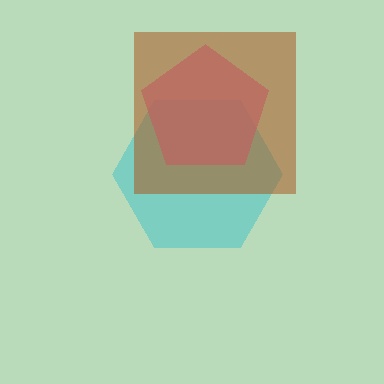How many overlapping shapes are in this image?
There are 3 overlapping shapes in the image.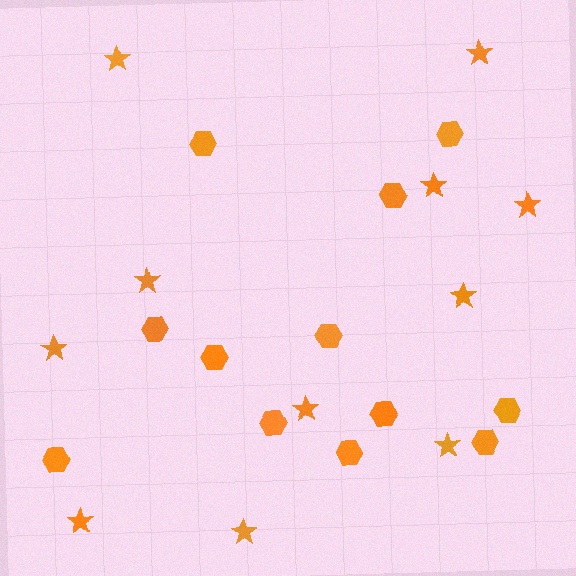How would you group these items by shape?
There are 2 groups: one group of stars (11) and one group of hexagons (12).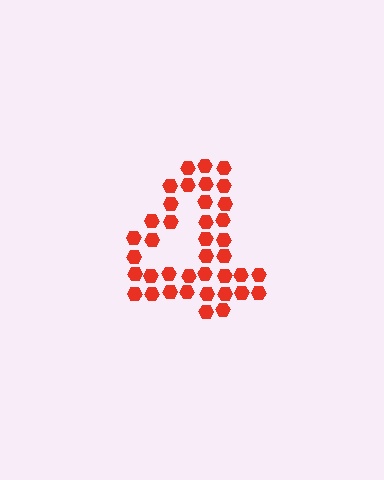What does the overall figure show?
The overall figure shows the digit 4.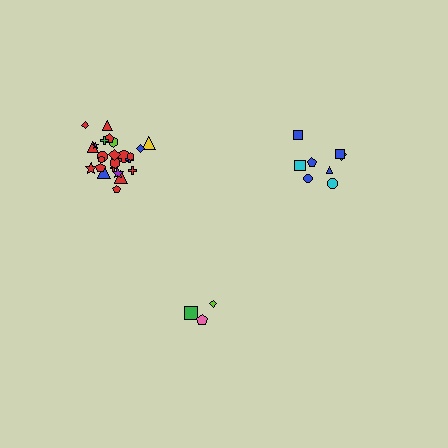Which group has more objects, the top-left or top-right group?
The top-left group.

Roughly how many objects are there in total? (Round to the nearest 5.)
Roughly 35 objects in total.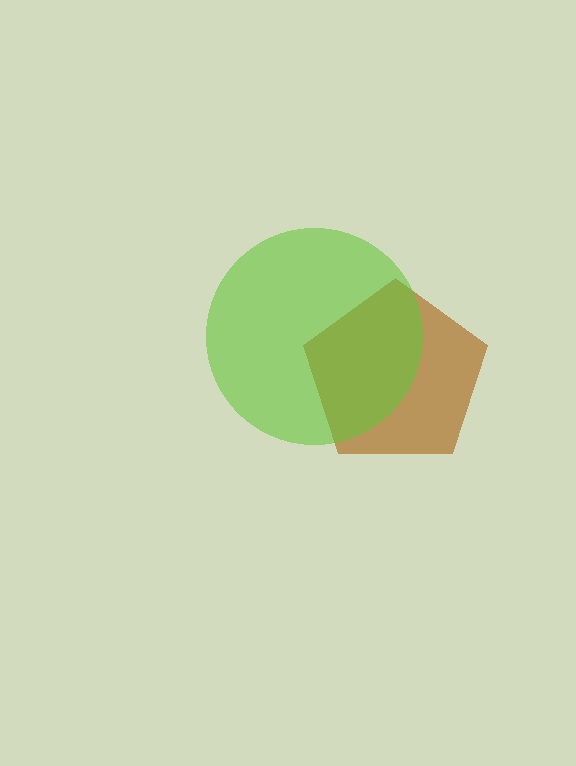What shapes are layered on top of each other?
The layered shapes are: a brown pentagon, a lime circle.